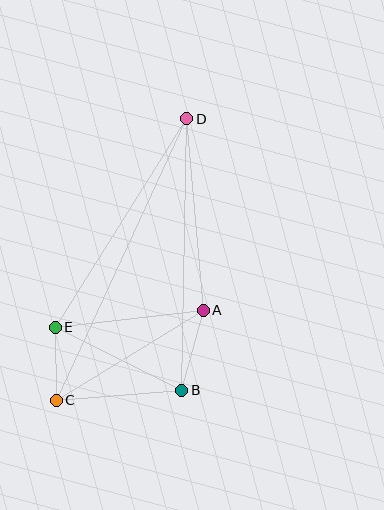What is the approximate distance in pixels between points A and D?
The distance between A and D is approximately 192 pixels.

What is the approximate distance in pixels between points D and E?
The distance between D and E is approximately 246 pixels.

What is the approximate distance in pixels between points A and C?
The distance between A and C is approximately 172 pixels.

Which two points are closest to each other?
Points C and E are closest to each other.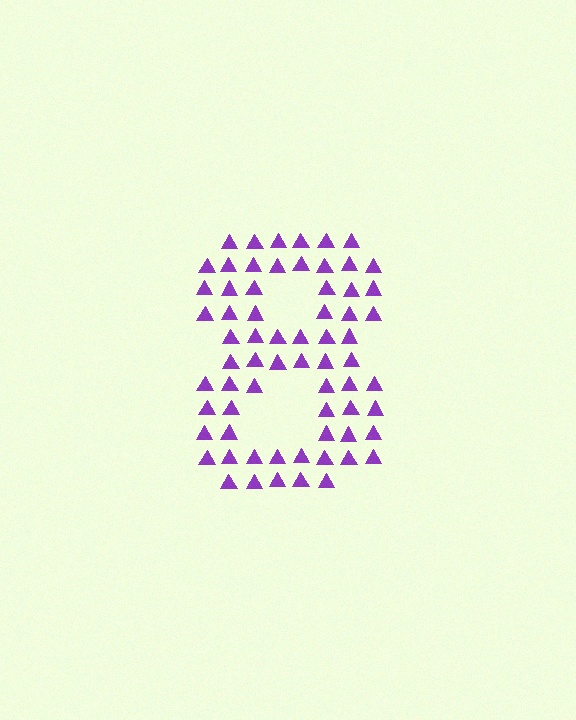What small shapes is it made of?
It is made of small triangles.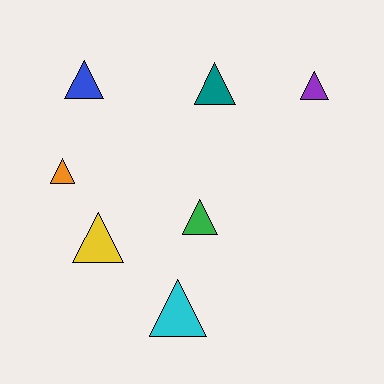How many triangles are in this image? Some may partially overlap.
There are 7 triangles.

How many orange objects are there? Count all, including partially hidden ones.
There is 1 orange object.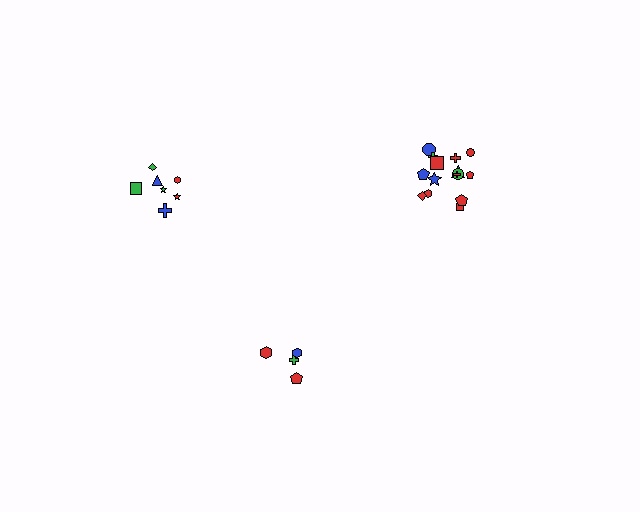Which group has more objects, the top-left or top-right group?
The top-right group.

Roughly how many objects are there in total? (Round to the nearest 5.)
Roughly 25 objects in total.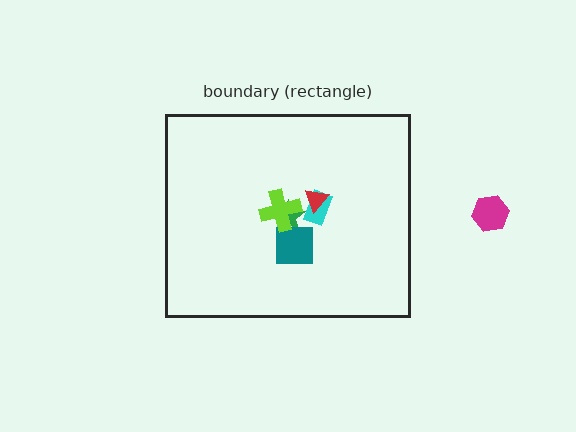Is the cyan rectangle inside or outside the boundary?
Inside.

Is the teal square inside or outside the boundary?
Inside.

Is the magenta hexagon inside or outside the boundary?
Outside.